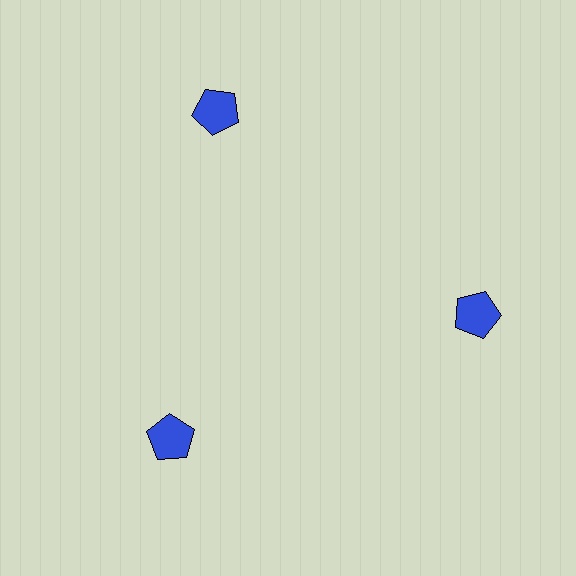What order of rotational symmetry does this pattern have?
This pattern has 3-fold rotational symmetry.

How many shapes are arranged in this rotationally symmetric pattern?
There are 3 shapes, arranged in 3 groups of 1.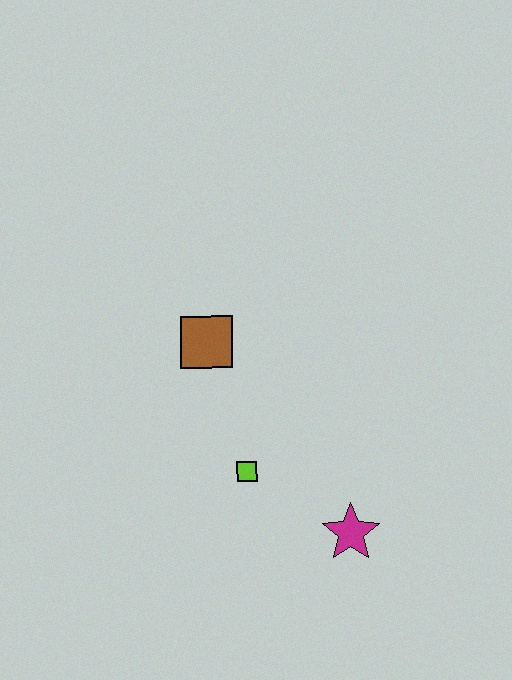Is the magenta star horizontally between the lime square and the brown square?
No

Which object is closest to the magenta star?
The lime square is closest to the magenta star.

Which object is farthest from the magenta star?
The brown square is farthest from the magenta star.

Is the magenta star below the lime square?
Yes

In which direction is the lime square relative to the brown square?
The lime square is below the brown square.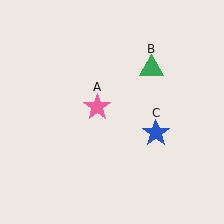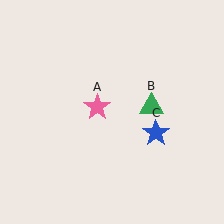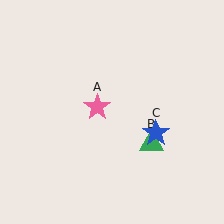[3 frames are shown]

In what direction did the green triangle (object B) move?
The green triangle (object B) moved down.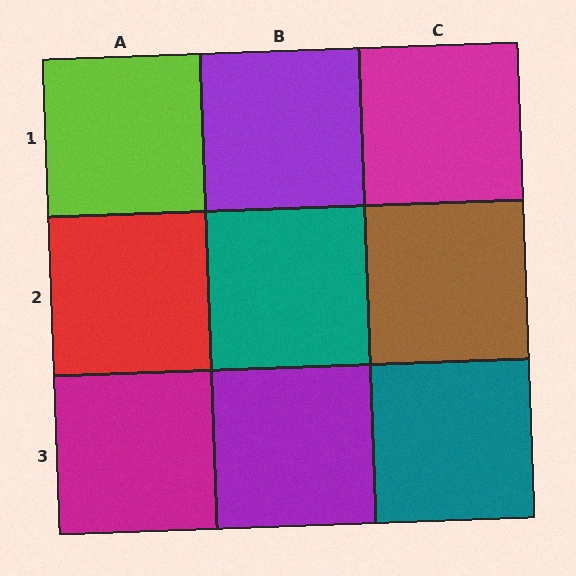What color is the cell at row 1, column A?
Lime.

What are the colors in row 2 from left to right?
Red, teal, brown.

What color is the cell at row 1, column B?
Purple.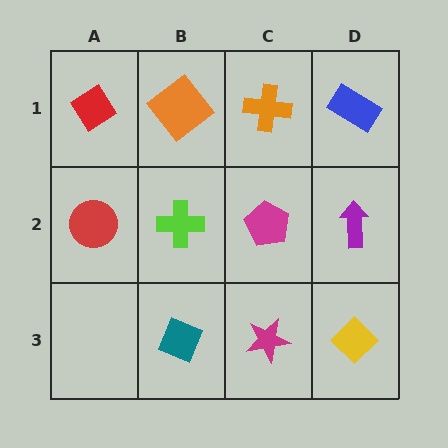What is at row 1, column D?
A blue rectangle.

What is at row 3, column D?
A yellow diamond.